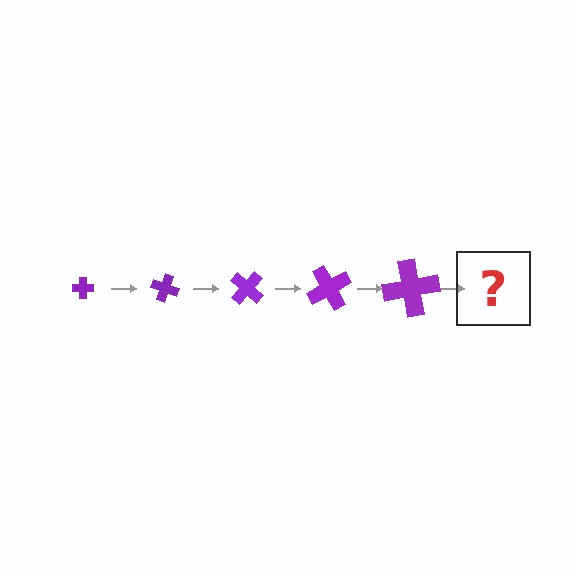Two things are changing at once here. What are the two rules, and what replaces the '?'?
The two rules are that the cross grows larger each step and it rotates 20 degrees each step. The '?' should be a cross, larger than the previous one and rotated 100 degrees from the start.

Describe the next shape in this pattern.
It should be a cross, larger than the previous one and rotated 100 degrees from the start.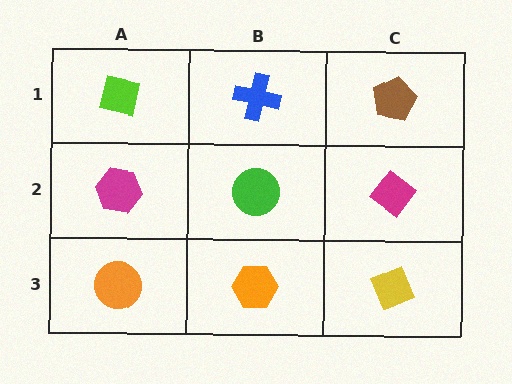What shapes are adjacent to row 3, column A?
A magenta hexagon (row 2, column A), an orange hexagon (row 3, column B).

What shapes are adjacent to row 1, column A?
A magenta hexagon (row 2, column A), a blue cross (row 1, column B).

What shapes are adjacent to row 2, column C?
A brown pentagon (row 1, column C), a yellow diamond (row 3, column C), a green circle (row 2, column B).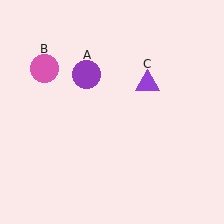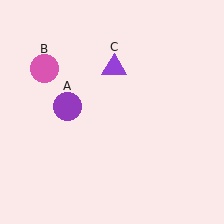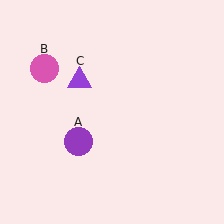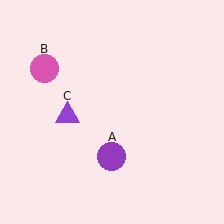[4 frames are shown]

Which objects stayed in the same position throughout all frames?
Pink circle (object B) remained stationary.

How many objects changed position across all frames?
2 objects changed position: purple circle (object A), purple triangle (object C).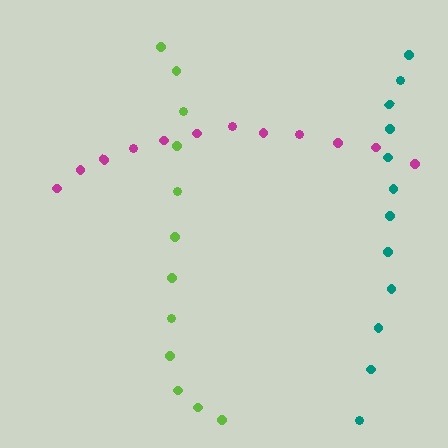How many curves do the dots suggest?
There are 3 distinct paths.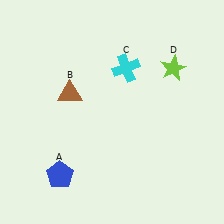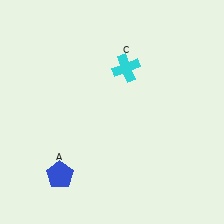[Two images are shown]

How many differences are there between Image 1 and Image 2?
There are 2 differences between the two images.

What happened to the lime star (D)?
The lime star (D) was removed in Image 2. It was in the top-right area of Image 1.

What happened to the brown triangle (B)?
The brown triangle (B) was removed in Image 2. It was in the top-left area of Image 1.